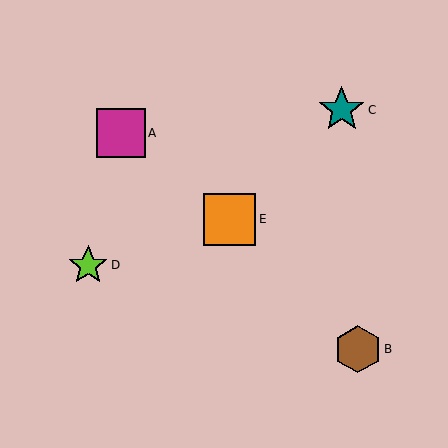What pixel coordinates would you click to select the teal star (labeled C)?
Click at (342, 110) to select the teal star C.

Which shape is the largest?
The orange square (labeled E) is the largest.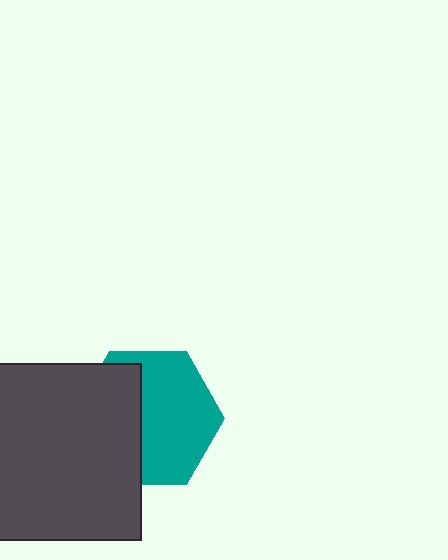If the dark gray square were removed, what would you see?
You would see the complete teal hexagon.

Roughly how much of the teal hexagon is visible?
About half of it is visible (roughly 58%).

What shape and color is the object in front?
The object in front is a dark gray square.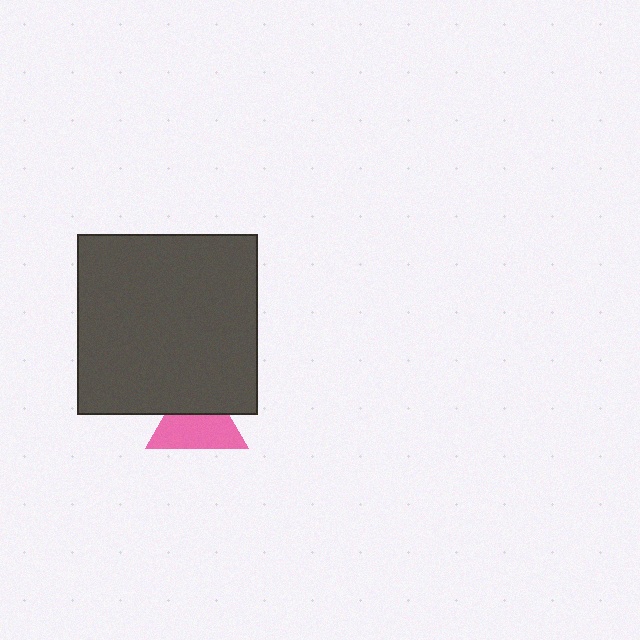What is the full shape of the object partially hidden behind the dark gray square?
The partially hidden object is a pink triangle.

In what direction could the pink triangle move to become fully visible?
The pink triangle could move down. That would shift it out from behind the dark gray square entirely.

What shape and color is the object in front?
The object in front is a dark gray square.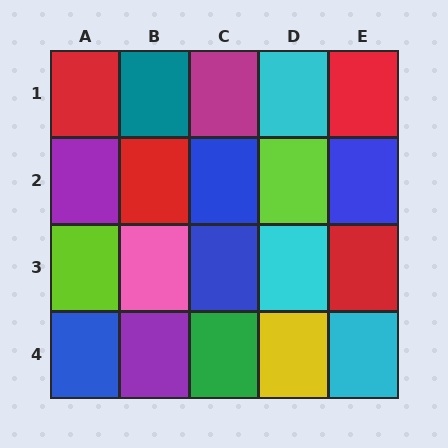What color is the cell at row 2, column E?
Blue.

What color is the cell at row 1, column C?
Magenta.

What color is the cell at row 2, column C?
Blue.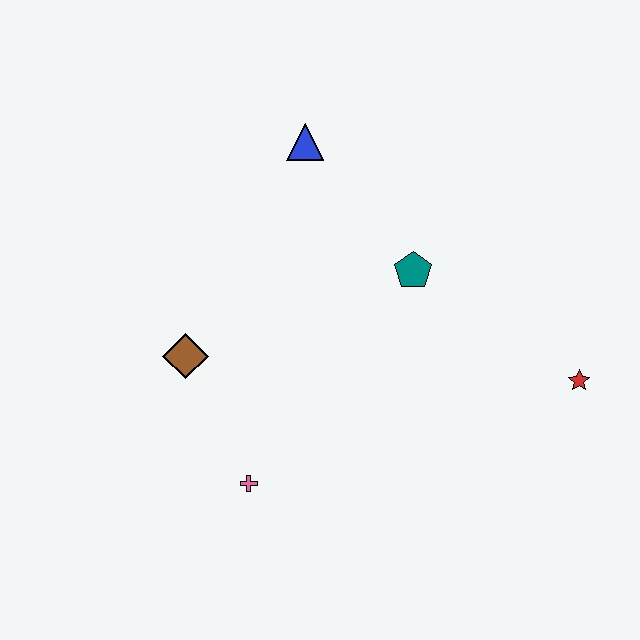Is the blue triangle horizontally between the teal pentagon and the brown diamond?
Yes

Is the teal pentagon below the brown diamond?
No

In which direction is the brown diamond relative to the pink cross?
The brown diamond is above the pink cross.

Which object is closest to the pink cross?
The brown diamond is closest to the pink cross.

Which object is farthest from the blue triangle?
The red star is farthest from the blue triangle.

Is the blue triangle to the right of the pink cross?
Yes